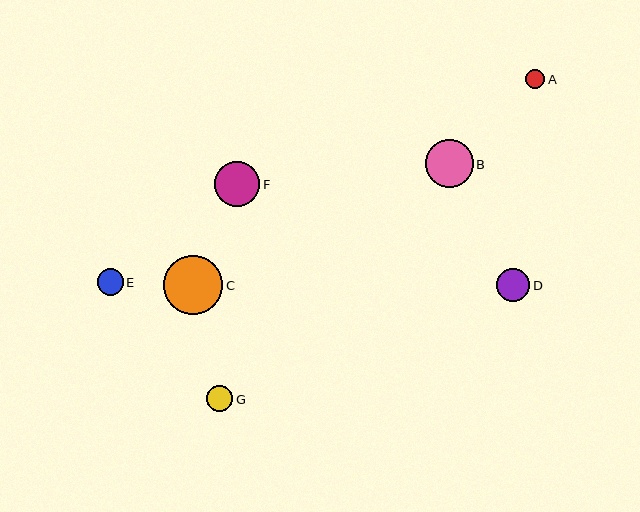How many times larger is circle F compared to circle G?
Circle F is approximately 1.7 times the size of circle G.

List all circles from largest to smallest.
From largest to smallest: C, B, F, D, G, E, A.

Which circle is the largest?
Circle C is the largest with a size of approximately 59 pixels.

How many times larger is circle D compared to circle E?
Circle D is approximately 1.3 times the size of circle E.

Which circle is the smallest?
Circle A is the smallest with a size of approximately 19 pixels.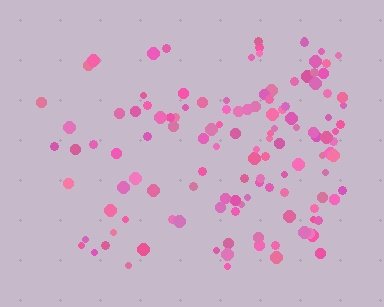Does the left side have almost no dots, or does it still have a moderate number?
Still a moderate number, just noticeably fewer than the right.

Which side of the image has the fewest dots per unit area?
The left.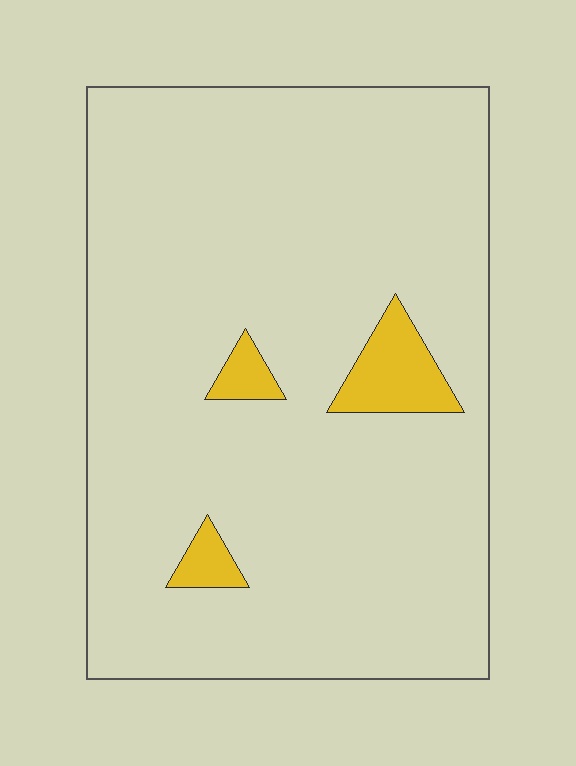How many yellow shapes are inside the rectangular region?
3.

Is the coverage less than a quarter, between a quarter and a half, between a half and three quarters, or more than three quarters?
Less than a quarter.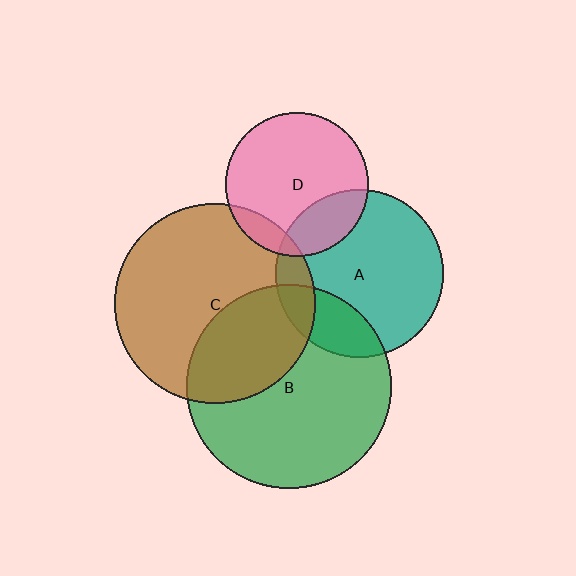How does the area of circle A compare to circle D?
Approximately 1.4 times.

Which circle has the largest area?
Circle B (green).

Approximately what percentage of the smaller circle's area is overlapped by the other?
Approximately 25%.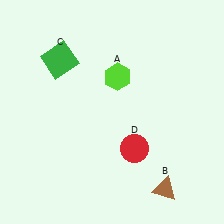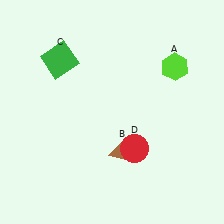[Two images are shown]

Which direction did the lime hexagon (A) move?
The lime hexagon (A) moved right.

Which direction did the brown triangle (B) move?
The brown triangle (B) moved left.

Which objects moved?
The objects that moved are: the lime hexagon (A), the brown triangle (B).